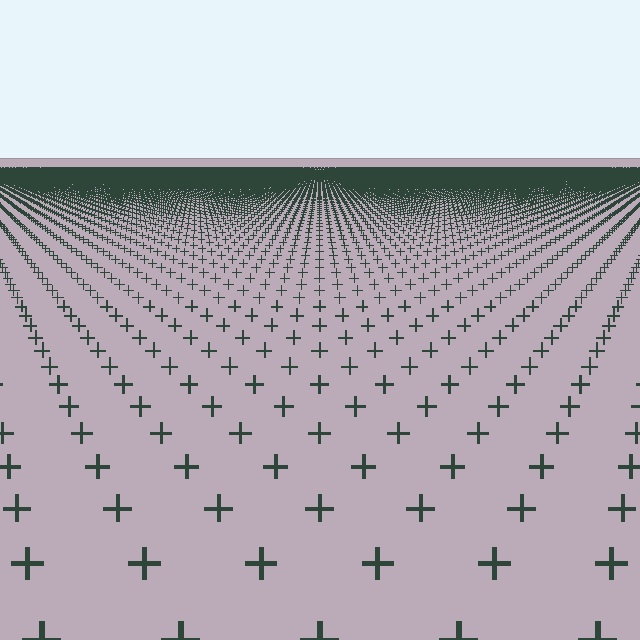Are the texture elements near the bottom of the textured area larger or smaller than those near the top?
Larger. Near the bottom, elements are closer to the viewer and appear at a bigger on-screen size.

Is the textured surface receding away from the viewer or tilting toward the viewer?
The surface is receding away from the viewer. Texture elements get smaller and denser toward the top.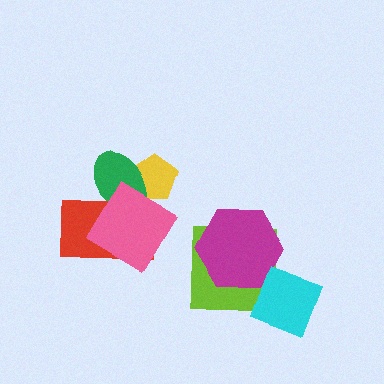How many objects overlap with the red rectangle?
2 objects overlap with the red rectangle.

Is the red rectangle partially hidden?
Yes, it is partially covered by another shape.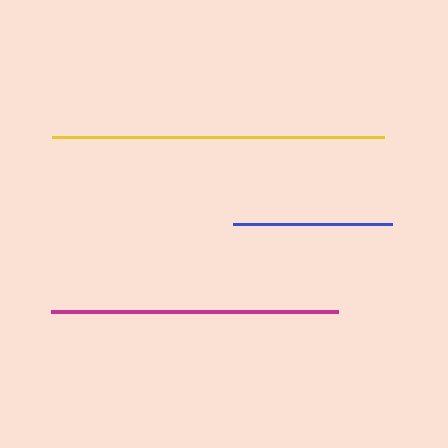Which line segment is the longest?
The yellow line is the longest at approximately 333 pixels.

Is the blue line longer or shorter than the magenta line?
The magenta line is longer than the blue line.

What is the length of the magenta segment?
The magenta segment is approximately 286 pixels long.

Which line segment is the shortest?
The blue line is the shortest at approximately 159 pixels.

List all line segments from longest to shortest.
From longest to shortest: yellow, magenta, blue.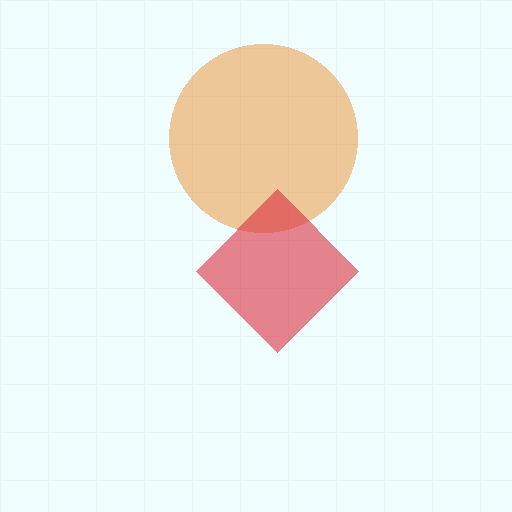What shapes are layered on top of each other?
The layered shapes are: an orange circle, a red diamond.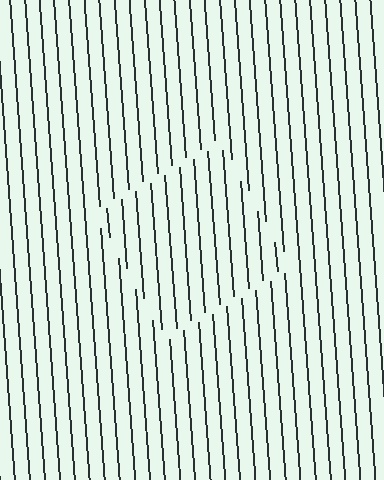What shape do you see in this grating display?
An illusory square. The interior of the shape contains the same grating, shifted by half a period — the contour is defined by the phase discontinuity where line-ends from the inner and outer gratings abut.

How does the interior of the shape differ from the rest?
The interior of the shape contains the same grating, shifted by half a period — the contour is defined by the phase discontinuity where line-ends from the inner and outer gratings abut.